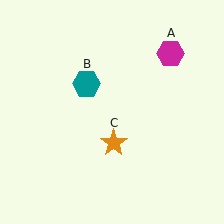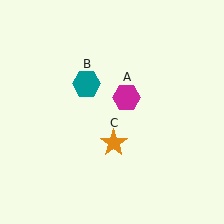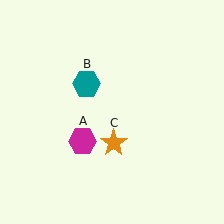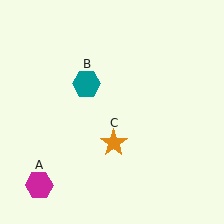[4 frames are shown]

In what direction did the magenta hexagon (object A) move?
The magenta hexagon (object A) moved down and to the left.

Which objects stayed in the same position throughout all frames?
Teal hexagon (object B) and orange star (object C) remained stationary.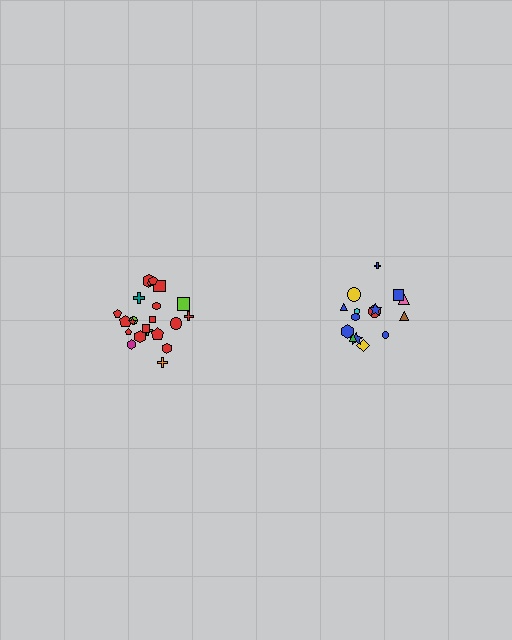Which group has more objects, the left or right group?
The left group.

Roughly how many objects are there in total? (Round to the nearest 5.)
Roughly 35 objects in total.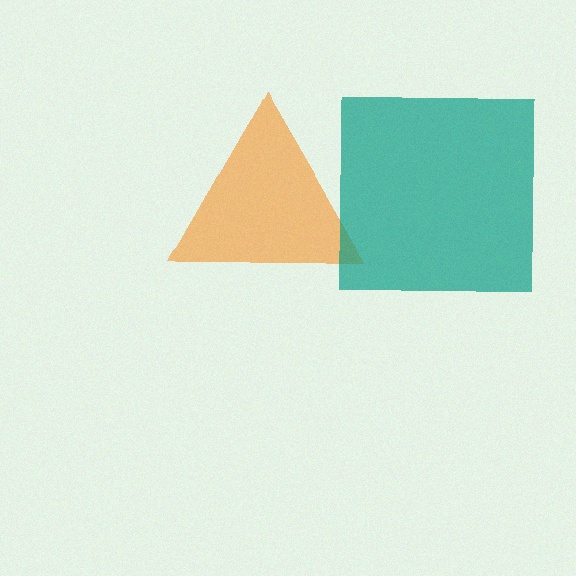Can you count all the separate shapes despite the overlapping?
Yes, there are 2 separate shapes.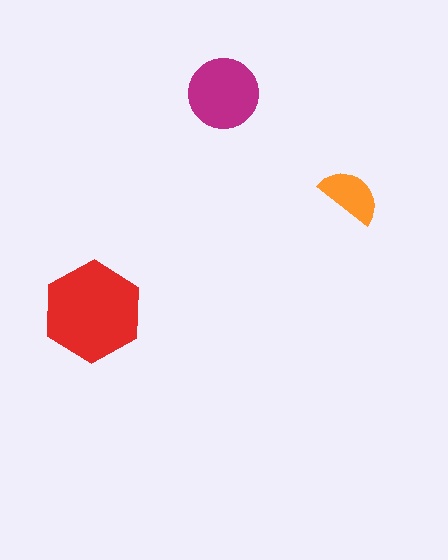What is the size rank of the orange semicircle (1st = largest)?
3rd.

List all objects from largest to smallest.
The red hexagon, the magenta circle, the orange semicircle.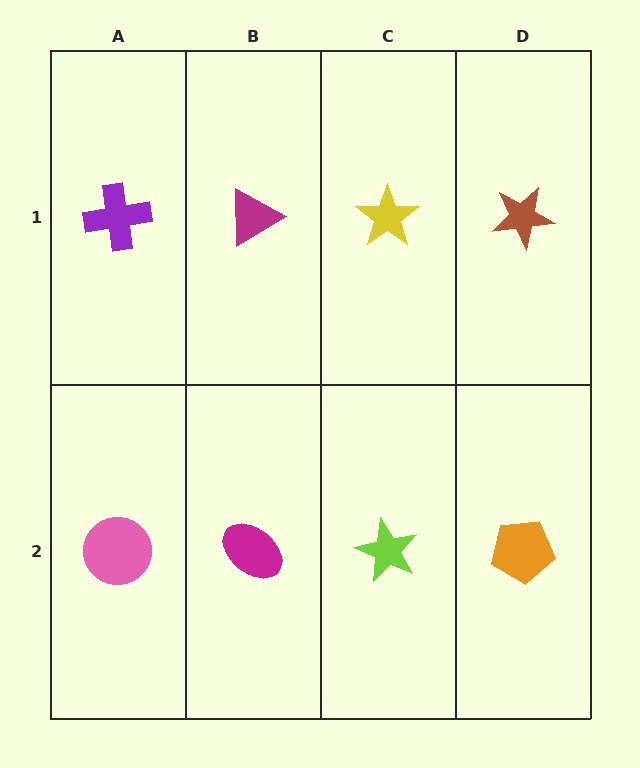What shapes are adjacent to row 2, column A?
A purple cross (row 1, column A), a magenta ellipse (row 2, column B).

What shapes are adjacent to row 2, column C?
A yellow star (row 1, column C), a magenta ellipse (row 2, column B), an orange pentagon (row 2, column D).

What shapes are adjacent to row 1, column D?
An orange pentagon (row 2, column D), a yellow star (row 1, column C).